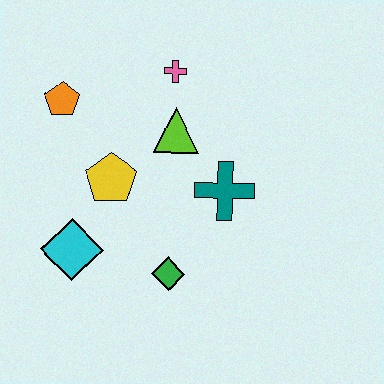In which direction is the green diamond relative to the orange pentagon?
The green diamond is below the orange pentagon.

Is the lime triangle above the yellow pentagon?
Yes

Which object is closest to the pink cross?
The lime triangle is closest to the pink cross.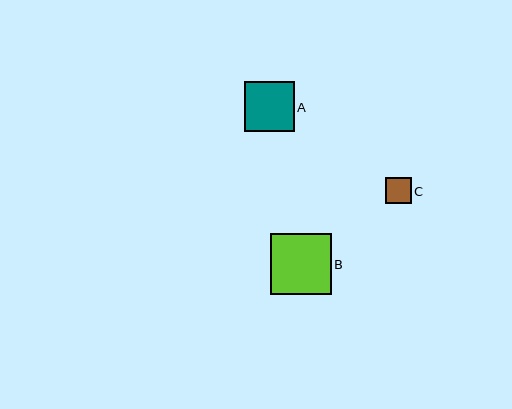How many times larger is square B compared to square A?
Square B is approximately 1.2 times the size of square A.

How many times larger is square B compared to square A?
Square B is approximately 1.2 times the size of square A.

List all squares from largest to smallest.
From largest to smallest: B, A, C.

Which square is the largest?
Square B is the largest with a size of approximately 61 pixels.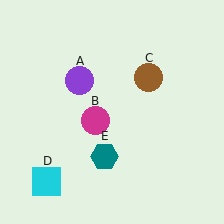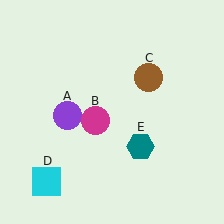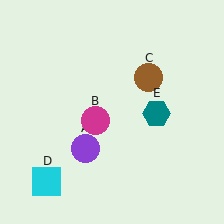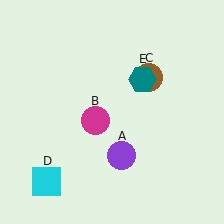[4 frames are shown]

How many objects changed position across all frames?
2 objects changed position: purple circle (object A), teal hexagon (object E).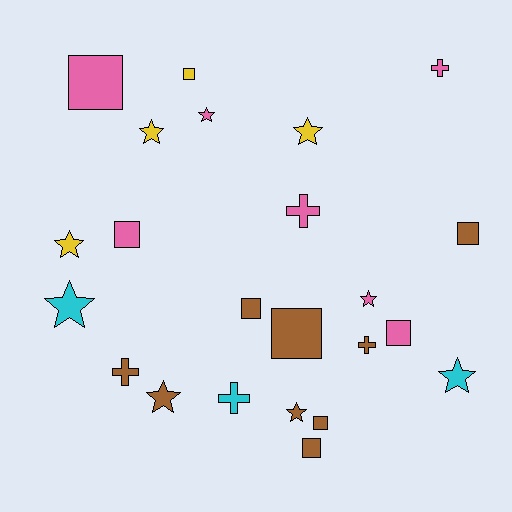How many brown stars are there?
There are 2 brown stars.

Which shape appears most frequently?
Star, with 9 objects.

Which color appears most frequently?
Brown, with 9 objects.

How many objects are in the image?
There are 23 objects.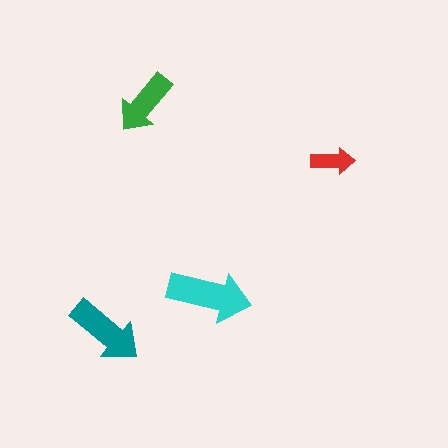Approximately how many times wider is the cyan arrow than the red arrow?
About 2 times wider.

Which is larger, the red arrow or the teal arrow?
The teal one.